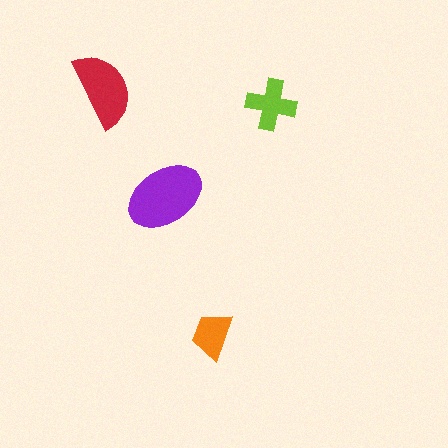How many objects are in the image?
There are 4 objects in the image.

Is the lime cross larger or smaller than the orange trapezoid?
Larger.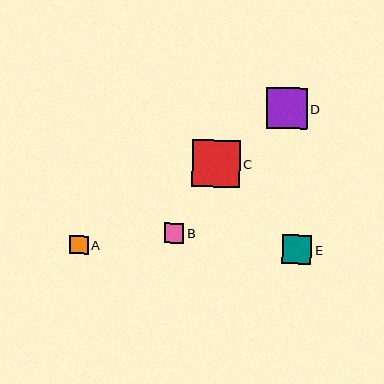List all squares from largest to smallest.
From largest to smallest: C, D, E, B, A.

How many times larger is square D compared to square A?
Square D is approximately 2.2 times the size of square A.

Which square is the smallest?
Square A is the smallest with a size of approximately 18 pixels.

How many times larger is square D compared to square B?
Square D is approximately 2.0 times the size of square B.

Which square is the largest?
Square C is the largest with a size of approximately 48 pixels.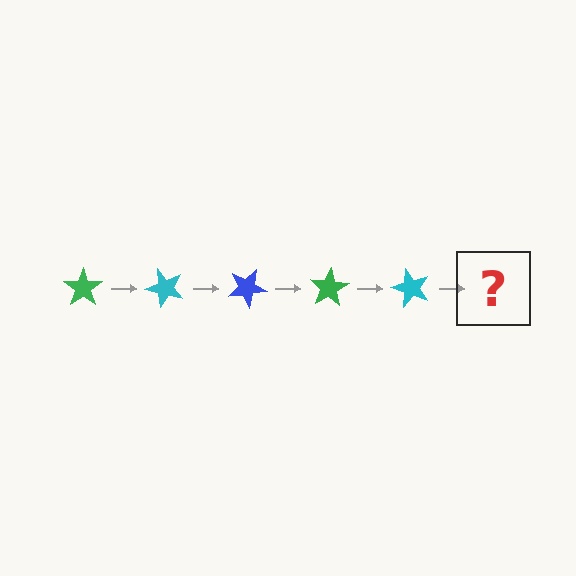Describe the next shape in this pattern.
It should be a blue star, rotated 250 degrees from the start.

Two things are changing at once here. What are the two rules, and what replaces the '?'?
The two rules are that it rotates 50 degrees each step and the color cycles through green, cyan, and blue. The '?' should be a blue star, rotated 250 degrees from the start.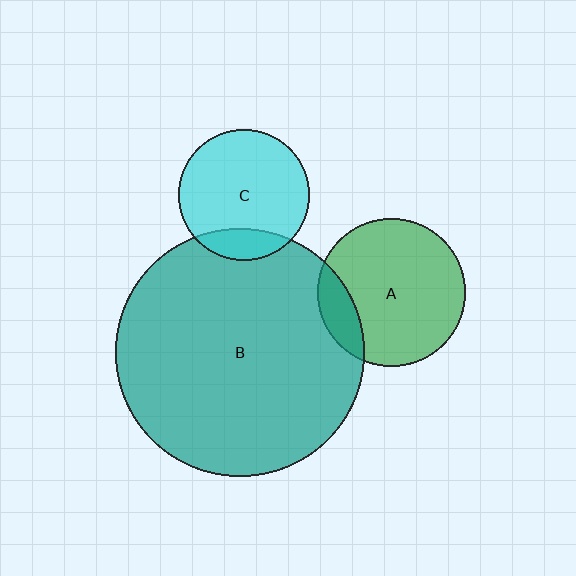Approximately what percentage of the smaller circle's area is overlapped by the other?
Approximately 15%.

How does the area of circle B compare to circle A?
Approximately 2.8 times.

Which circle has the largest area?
Circle B (teal).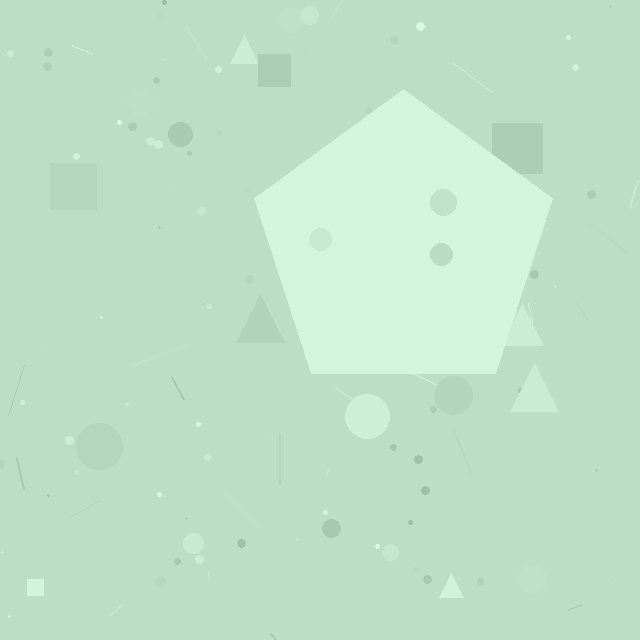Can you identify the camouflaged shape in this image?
The camouflaged shape is a pentagon.